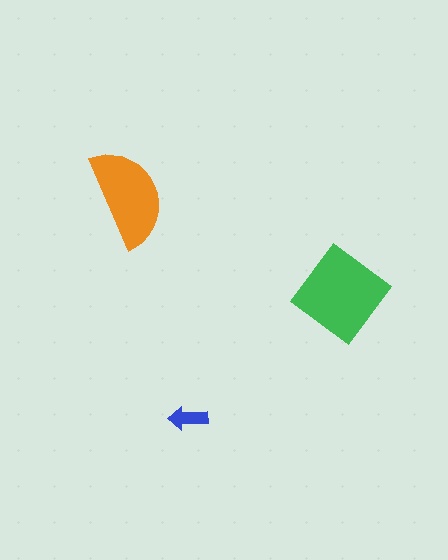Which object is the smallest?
The blue arrow.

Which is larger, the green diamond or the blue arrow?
The green diamond.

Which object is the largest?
The green diamond.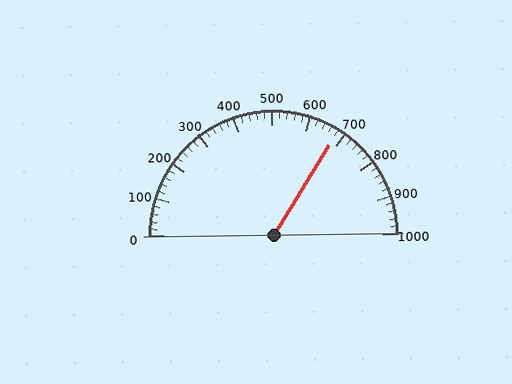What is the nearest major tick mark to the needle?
The nearest major tick mark is 700.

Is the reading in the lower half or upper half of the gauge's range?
The reading is in the upper half of the range (0 to 1000).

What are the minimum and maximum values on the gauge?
The gauge ranges from 0 to 1000.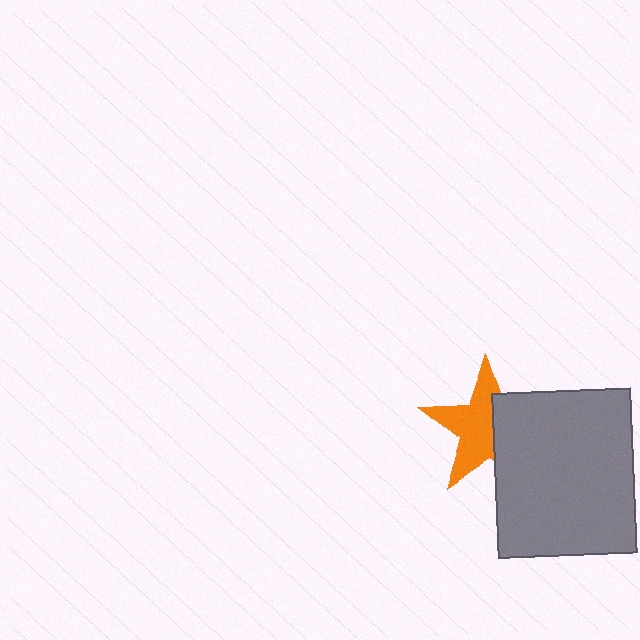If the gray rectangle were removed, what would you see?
You would see the complete orange star.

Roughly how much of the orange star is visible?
About half of it is visible (roughly 58%).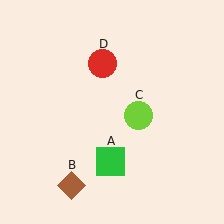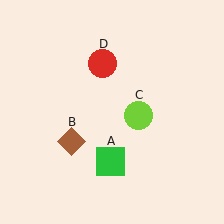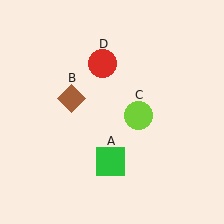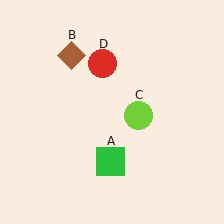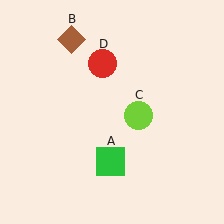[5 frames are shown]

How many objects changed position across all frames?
1 object changed position: brown diamond (object B).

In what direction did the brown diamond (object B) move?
The brown diamond (object B) moved up.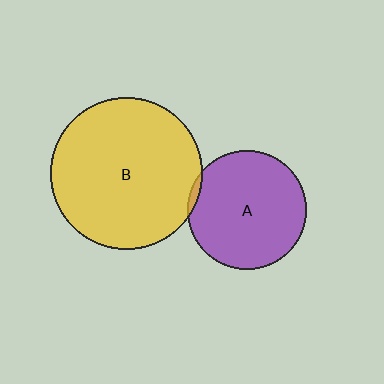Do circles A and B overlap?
Yes.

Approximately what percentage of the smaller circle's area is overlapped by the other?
Approximately 5%.